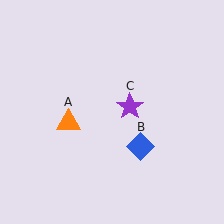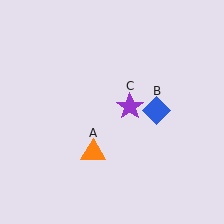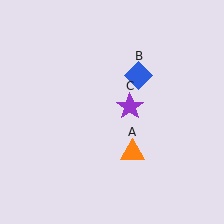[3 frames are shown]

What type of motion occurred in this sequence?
The orange triangle (object A), blue diamond (object B) rotated counterclockwise around the center of the scene.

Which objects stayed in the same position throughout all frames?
Purple star (object C) remained stationary.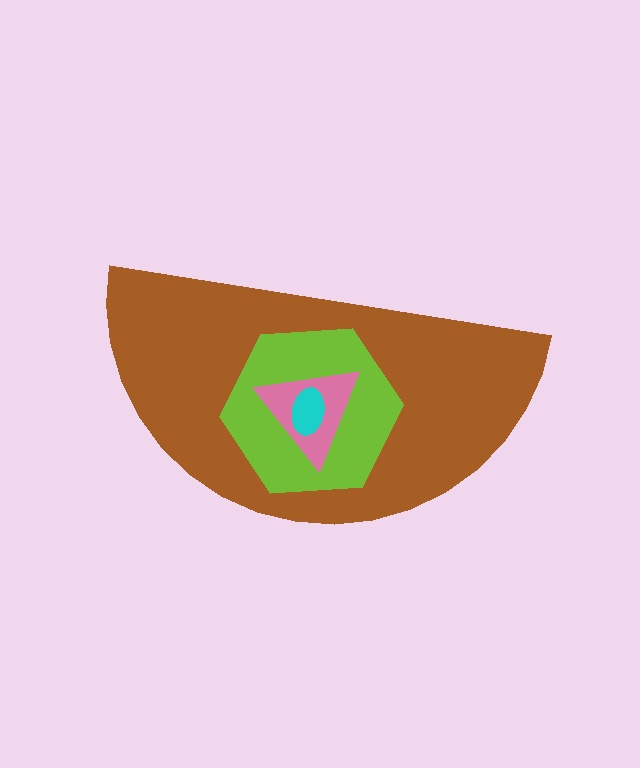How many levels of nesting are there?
4.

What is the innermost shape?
The cyan ellipse.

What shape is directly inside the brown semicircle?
The lime hexagon.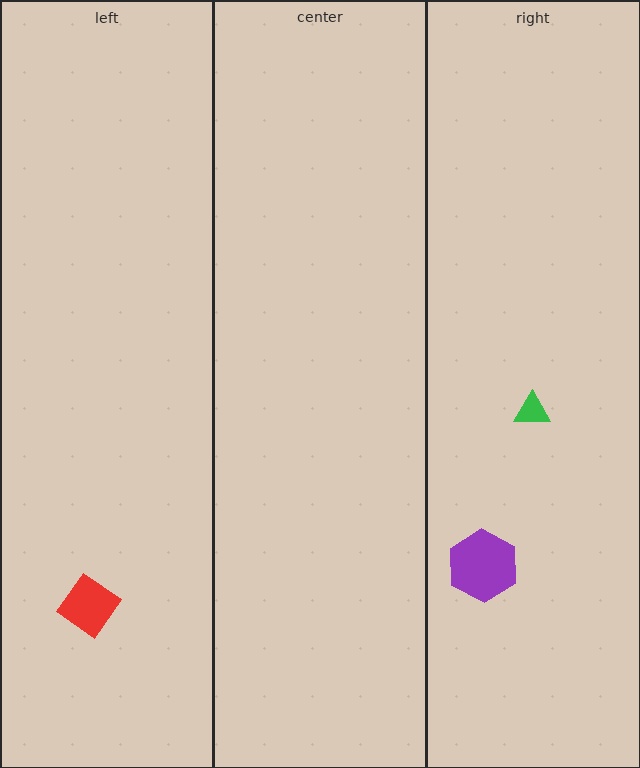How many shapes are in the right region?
2.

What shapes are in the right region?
The purple hexagon, the green triangle.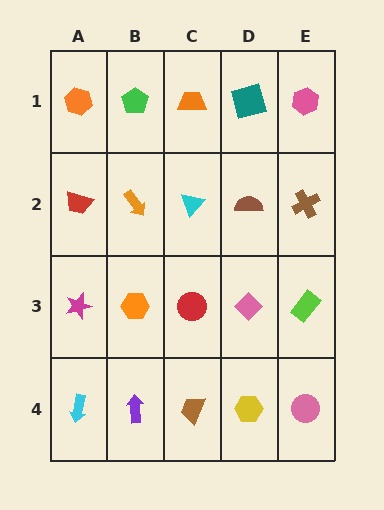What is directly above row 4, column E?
A lime rectangle.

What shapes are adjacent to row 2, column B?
A green pentagon (row 1, column B), an orange hexagon (row 3, column B), a red trapezoid (row 2, column A), a cyan triangle (row 2, column C).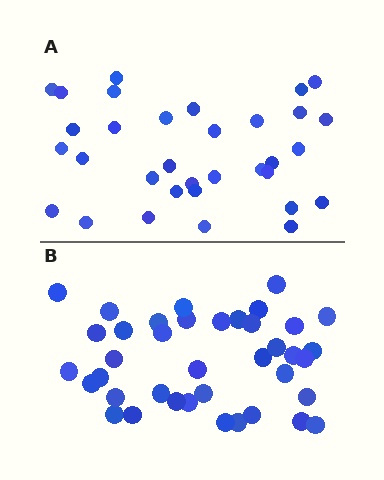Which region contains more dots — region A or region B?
Region B (the bottom region) has more dots.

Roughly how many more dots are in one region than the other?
Region B has about 6 more dots than region A.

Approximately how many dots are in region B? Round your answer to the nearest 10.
About 40 dots. (The exact count is 39, which rounds to 40.)